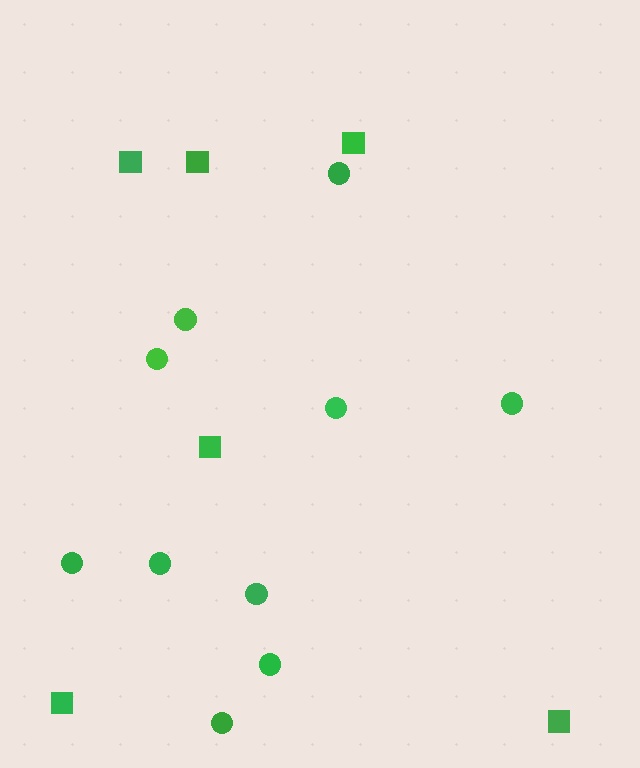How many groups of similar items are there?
There are 2 groups: one group of squares (6) and one group of circles (10).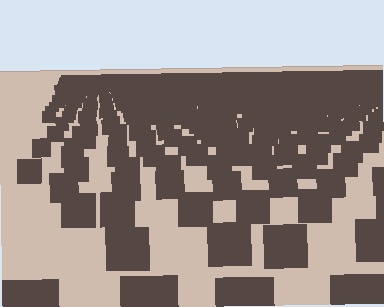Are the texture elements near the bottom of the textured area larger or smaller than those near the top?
Larger. Near the bottom, elements are closer to the viewer and appear at a bigger on-screen size.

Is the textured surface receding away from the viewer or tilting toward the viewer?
The surface is receding away from the viewer. Texture elements get smaller and denser toward the top.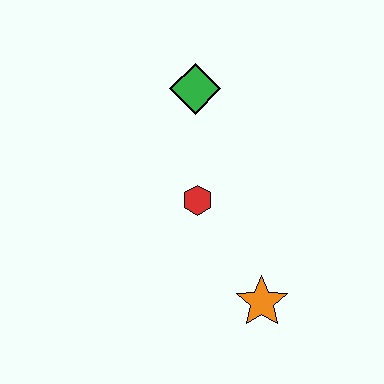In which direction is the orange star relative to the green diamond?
The orange star is below the green diamond.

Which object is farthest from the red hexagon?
The orange star is farthest from the red hexagon.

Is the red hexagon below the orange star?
No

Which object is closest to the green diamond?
The red hexagon is closest to the green diamond.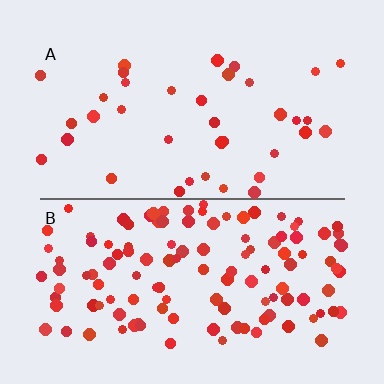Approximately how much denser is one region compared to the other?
Approximately 3.3× — region B over region A.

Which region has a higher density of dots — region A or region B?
B (the bottom).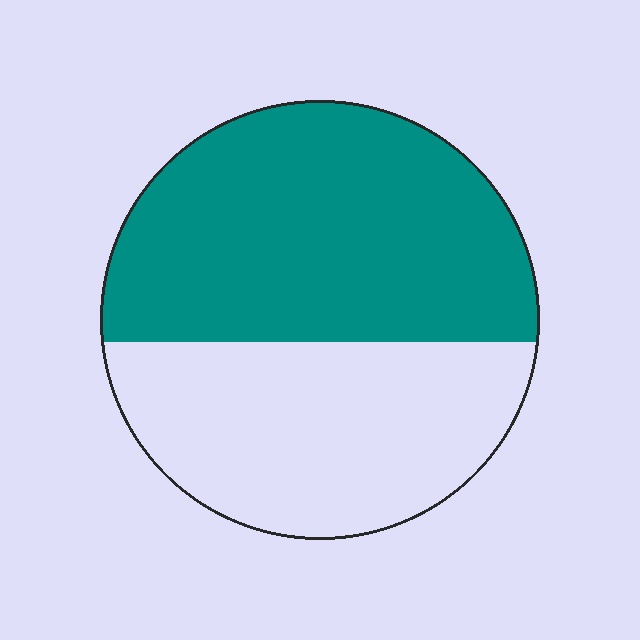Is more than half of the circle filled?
Yes.